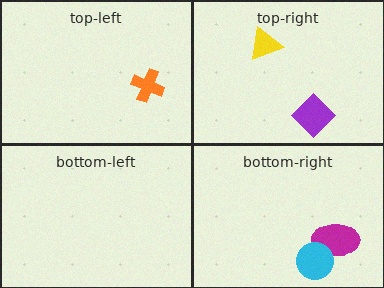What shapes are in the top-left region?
The orange cross.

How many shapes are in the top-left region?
1.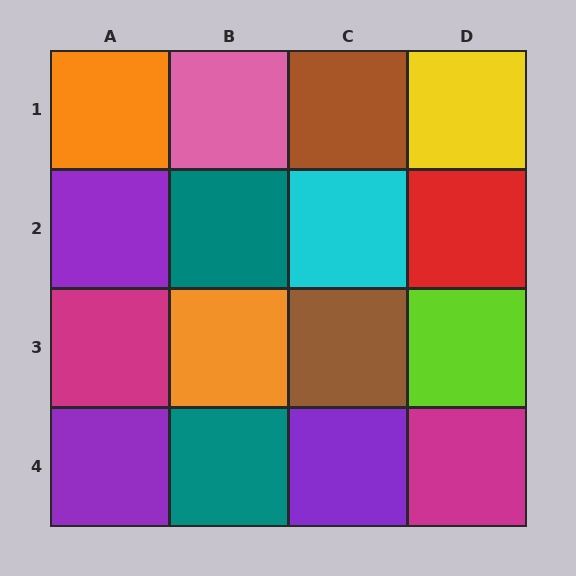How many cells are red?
1 cell is red.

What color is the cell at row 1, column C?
Brown.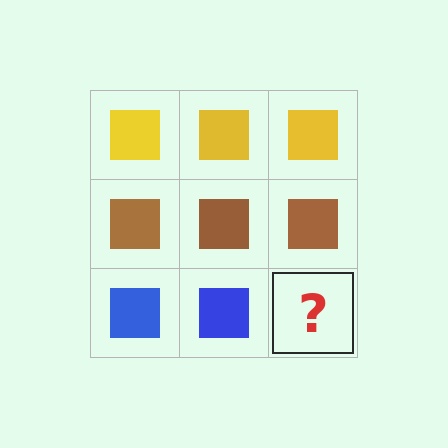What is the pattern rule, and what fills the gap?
The rule is that each row has a consistent color. The gap should be filled with a blue square.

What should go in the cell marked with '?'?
The missing cell should contain a blue square.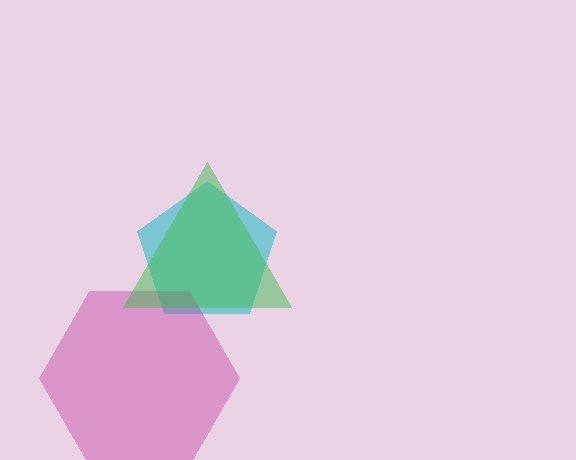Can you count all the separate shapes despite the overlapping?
Yes, there are 3 separate shapes.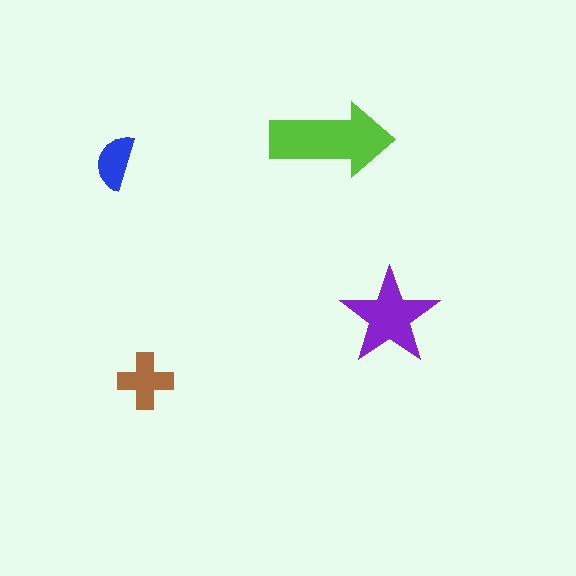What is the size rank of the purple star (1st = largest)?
2nd.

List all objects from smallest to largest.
The blue semicircle, the brown cross, the purple star, the lime arrow.